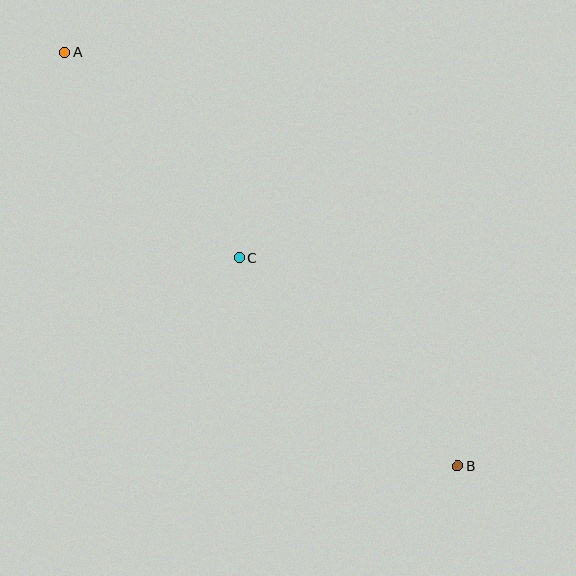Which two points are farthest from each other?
Points A and B are farthest from each other.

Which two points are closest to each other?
Points A and C are closest to each other.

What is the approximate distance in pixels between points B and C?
The distance between B and C is approximately 302 pixels.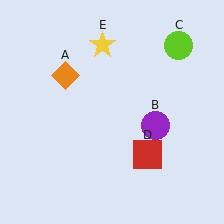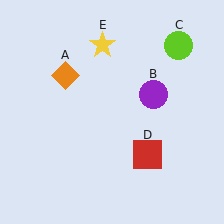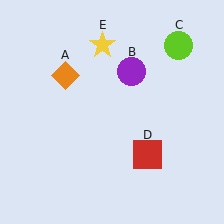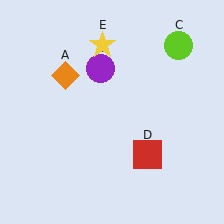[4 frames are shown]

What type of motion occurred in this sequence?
The purple circle (object B) rotated counterclockwise around the center of the scene.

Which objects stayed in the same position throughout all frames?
Orange diamond (object A) and lime circle (object C) and red square (object D) and yellow star (object E) remained stationary.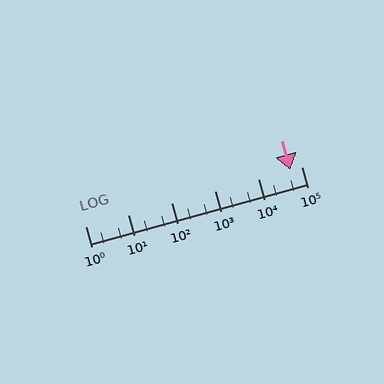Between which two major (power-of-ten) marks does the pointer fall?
The pointer is between 10000 and 100000.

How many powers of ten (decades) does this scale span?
The scale spans 5 decades, from 1 to 100000.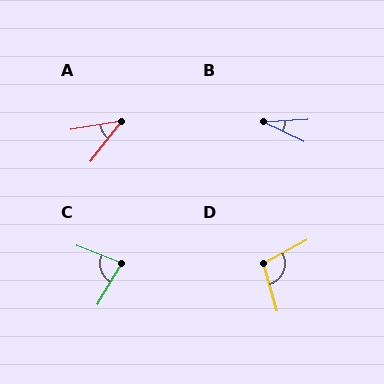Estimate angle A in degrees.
Approximately 42 degrees.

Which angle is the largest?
D, at approximately 102 degrees.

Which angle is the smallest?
B, at approximately 29 degrees.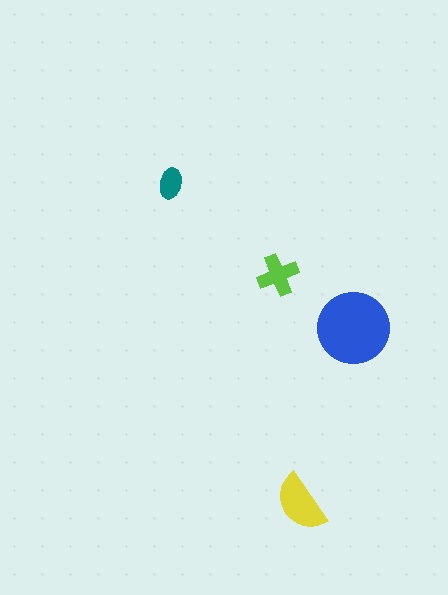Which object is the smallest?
The teal ellipse.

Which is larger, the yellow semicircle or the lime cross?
The yellow semicircle.